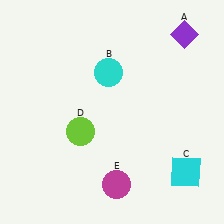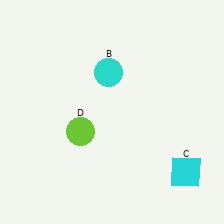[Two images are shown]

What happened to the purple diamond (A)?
The purple diamond (A) was removed in Image 2. It was in the top-right area of Image 1.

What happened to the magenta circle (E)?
The magenta circle (E) was removed in Image 2. It was in the bottom-right area of Image 1.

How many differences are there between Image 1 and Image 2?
There are 2 differences between the two images.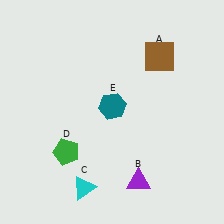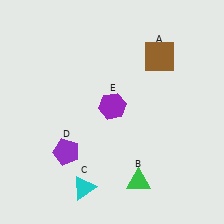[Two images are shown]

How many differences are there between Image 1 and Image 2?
There are 3 differences between the two images.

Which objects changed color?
B changed from purple to green. D changed from green to purple. E changed from teal to purple.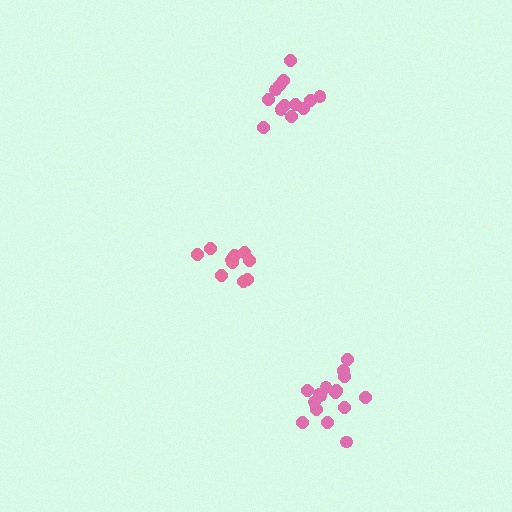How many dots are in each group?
Group 1: 16 dots, Group 2: 10 dots, Group 3: 13 dots (39 total).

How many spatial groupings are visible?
There are 3 spatial groupings.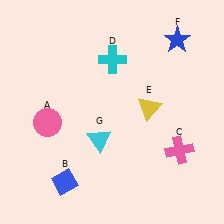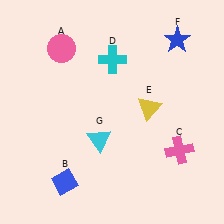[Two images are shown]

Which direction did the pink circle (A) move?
The pink circle (A) moved up.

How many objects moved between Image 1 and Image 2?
1 object moved between the two images.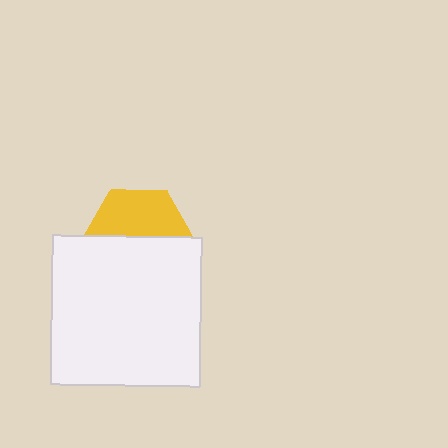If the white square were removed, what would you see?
You would see the complete yellow hexagon.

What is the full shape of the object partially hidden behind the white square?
The partially hidden object is a yellow hexagon.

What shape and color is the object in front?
The object in front is a white square.